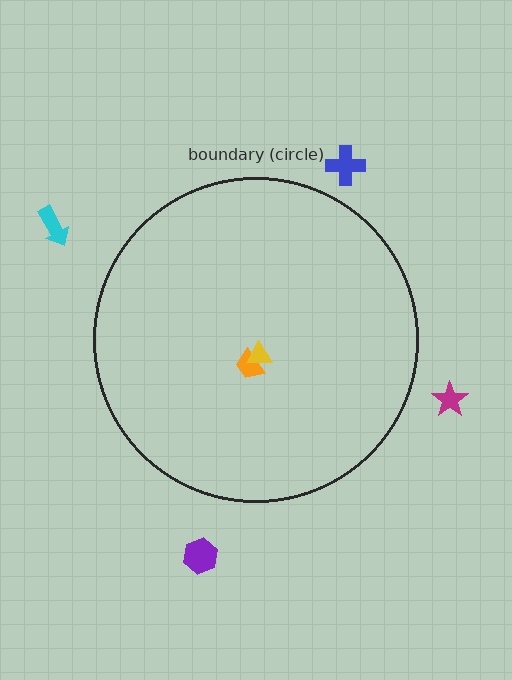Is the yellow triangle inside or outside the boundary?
Inside.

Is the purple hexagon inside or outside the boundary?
Outside.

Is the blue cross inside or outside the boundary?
Outside.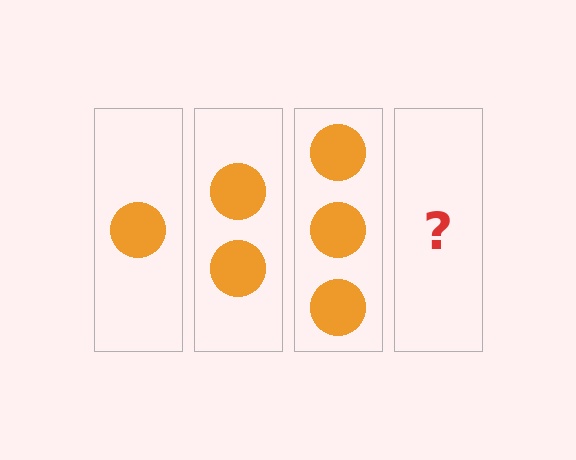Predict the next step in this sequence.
The next step is 4 circles.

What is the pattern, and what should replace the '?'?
The pattern is that each step adds one more circle. The '?' should be 4 circles.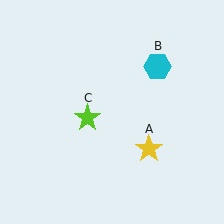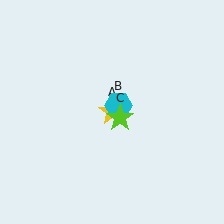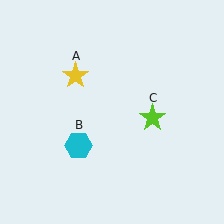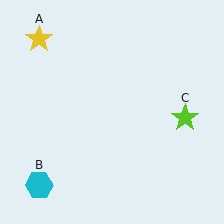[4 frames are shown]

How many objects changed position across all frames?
3 objects changed position: yellow star (object A), cyan hexagon (object B), lime star (object C).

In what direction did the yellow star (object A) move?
The yellow star (object A) moved up and to the left.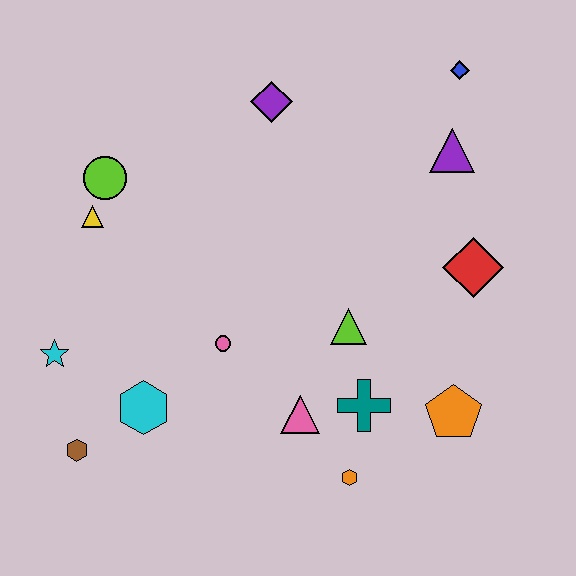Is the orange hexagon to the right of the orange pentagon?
No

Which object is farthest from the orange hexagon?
The blue diamond is farthest from the orange hexagon.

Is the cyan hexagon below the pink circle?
Yes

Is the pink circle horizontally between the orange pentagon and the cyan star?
Yes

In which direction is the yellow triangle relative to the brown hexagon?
The yellow triangle is above the brown hexagon.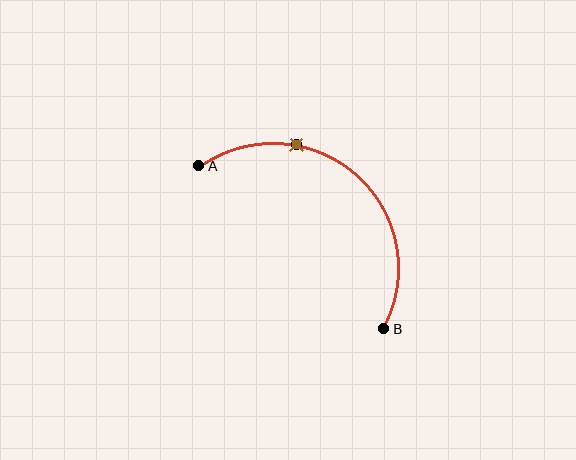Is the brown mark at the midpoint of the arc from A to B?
No. The brown mark lies on the arc but is closer to endpoint A. The arc midpoint would be at the point on the curve equidistant along the arc from both A and B.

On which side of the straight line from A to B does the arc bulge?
The arc bulges above and to the right of the straight line connecting A and B.